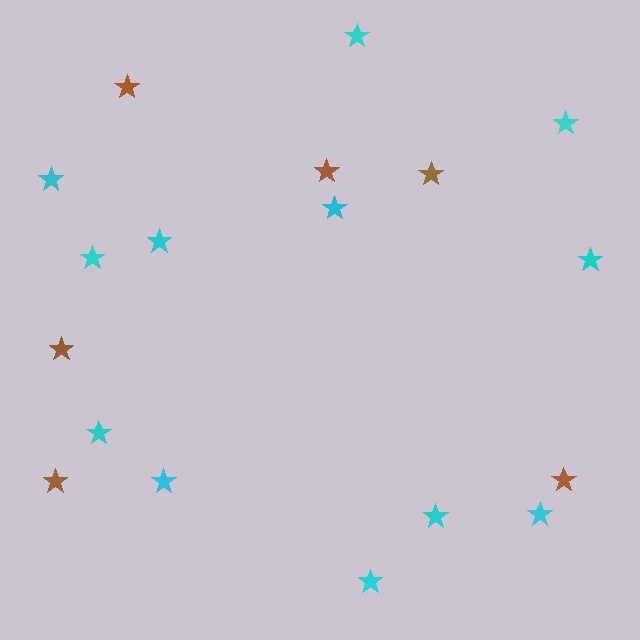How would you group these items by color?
There are 2 groups: one group of brown stars (6) and one group of cyan stars (12).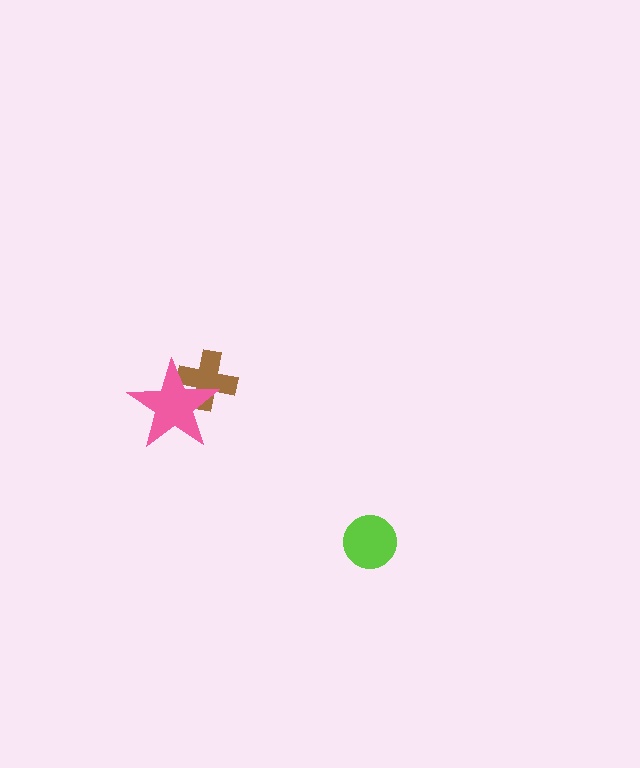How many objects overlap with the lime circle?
0 objects overlap with the lime circle.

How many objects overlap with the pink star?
1 object overlaps with the pink star.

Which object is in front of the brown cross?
The pink star is in front of the brown cross.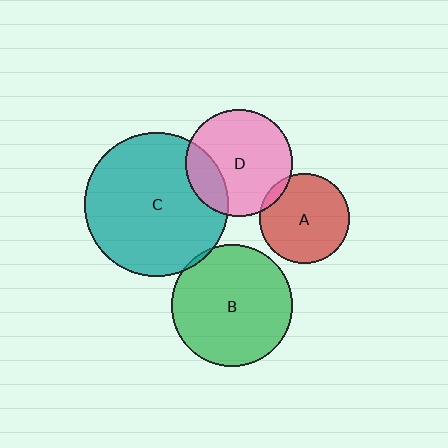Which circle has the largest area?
Circle C (teal).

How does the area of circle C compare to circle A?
Approximately 2.5 times.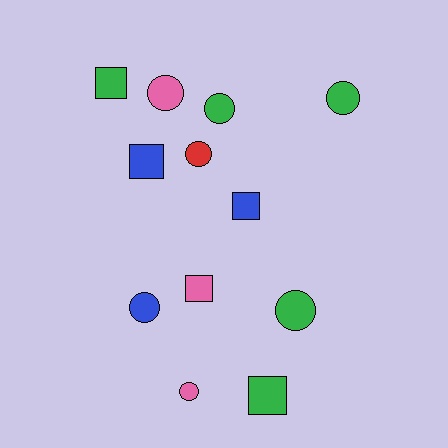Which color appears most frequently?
Green, with 5 objects.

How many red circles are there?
There is 1 red circle.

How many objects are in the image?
There are 12 objects.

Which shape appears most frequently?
Circle, with 7 objects.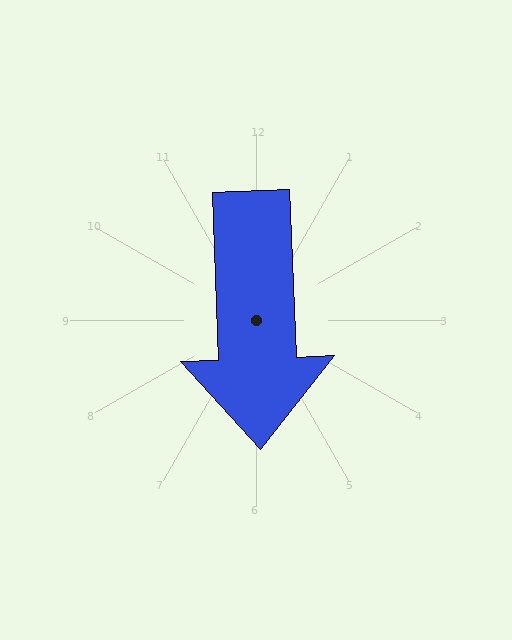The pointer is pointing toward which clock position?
Roughly 6 o'clock.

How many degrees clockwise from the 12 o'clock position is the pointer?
Approximately 178 degrees.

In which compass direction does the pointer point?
South.